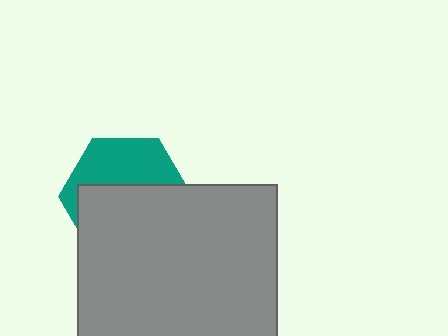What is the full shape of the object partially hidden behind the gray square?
The partially hidden object is a teal hexagon.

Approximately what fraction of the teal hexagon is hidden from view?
Roughly 60% of the teal hexagon is hidden behind the gray square.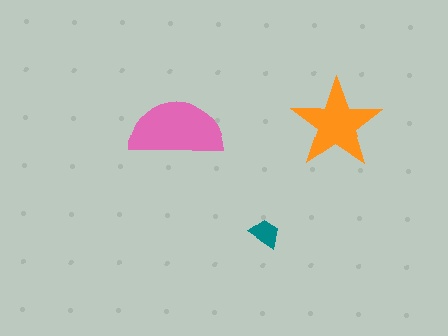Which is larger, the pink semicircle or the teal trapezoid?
The pink semicircle.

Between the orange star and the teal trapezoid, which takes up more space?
The orange star.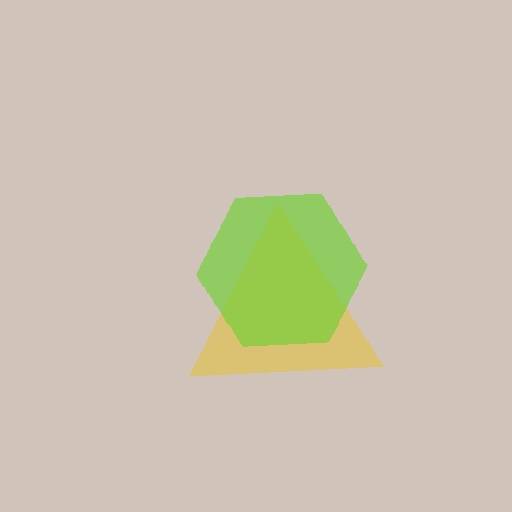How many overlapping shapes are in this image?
There are 2 overlapping shapes in the image.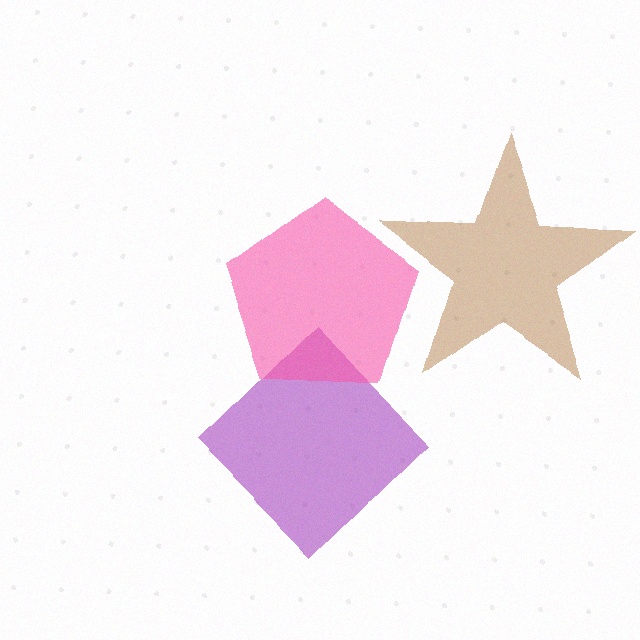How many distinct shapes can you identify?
There are 3 distinct shapes: a purple diamond, a brown star, a pink pentagon.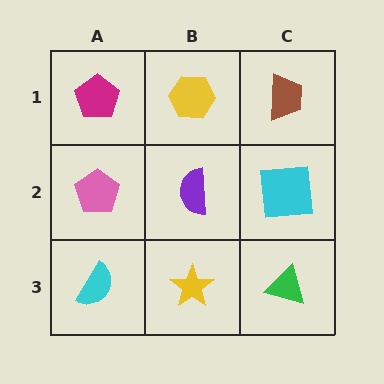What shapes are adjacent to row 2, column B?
A yellow hexagon (row 1, column B), a yellow star (row 3, column B), a pink pentagon (row 2, column A), a cyan square (row 2, column C).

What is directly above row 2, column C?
A brown trapezoid.